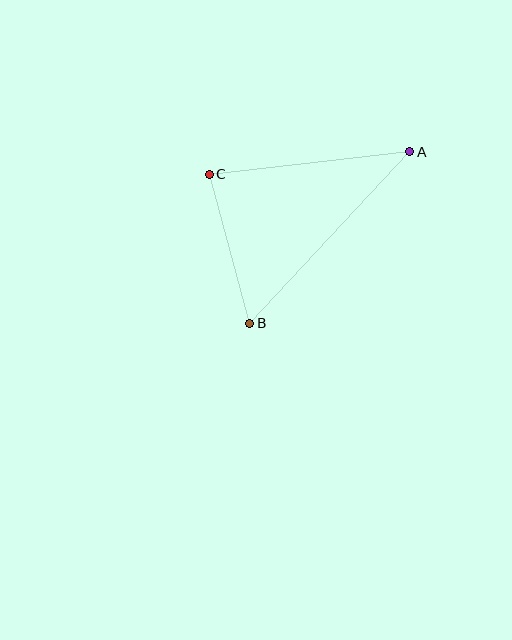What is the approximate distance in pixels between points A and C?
The distance between A and C is approximately 202 pixels.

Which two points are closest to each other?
Points B and C are closest to each other.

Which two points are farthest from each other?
Points A and B are farthest from each other.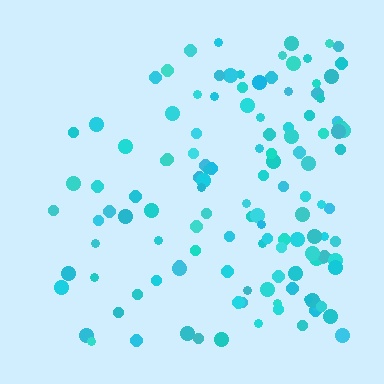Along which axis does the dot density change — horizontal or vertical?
Horizontal.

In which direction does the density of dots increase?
From left to right, with the right side densest.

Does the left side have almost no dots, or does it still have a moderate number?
Still a moderate number, just noticeably fewer than the right.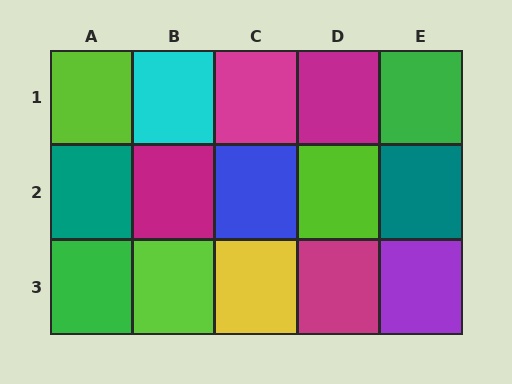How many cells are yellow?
1 cell is yellow.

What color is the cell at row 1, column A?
Lime.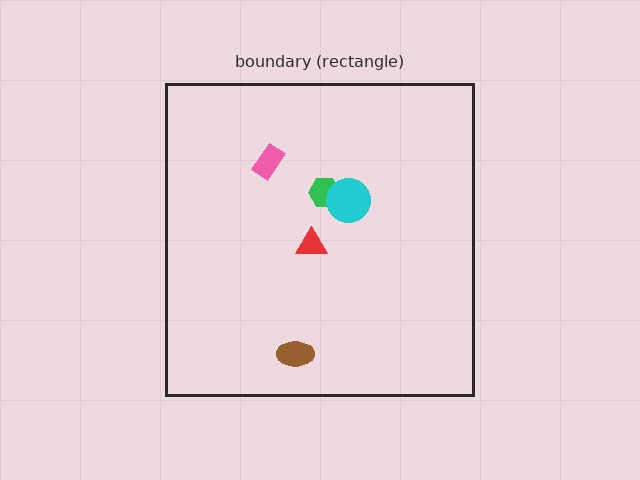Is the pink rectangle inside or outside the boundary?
Inside.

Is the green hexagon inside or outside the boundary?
Inside.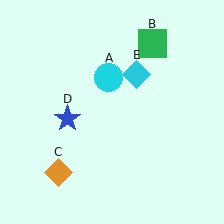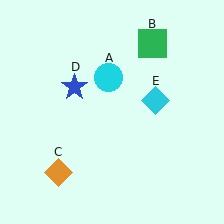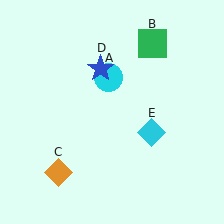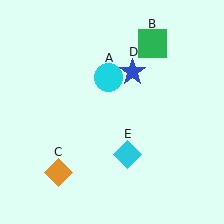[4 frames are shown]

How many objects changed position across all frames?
2 objects changed position: blue star (object D), cyan diamond (object E).